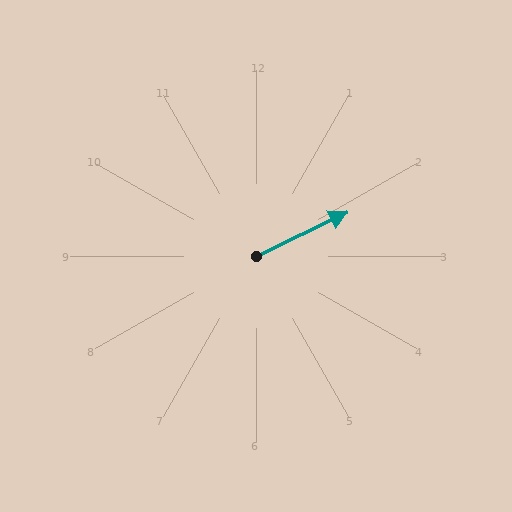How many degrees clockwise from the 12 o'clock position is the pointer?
Approximately 64 degrees.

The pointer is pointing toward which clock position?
Roughly 2 o'clock.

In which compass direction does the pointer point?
Northeast.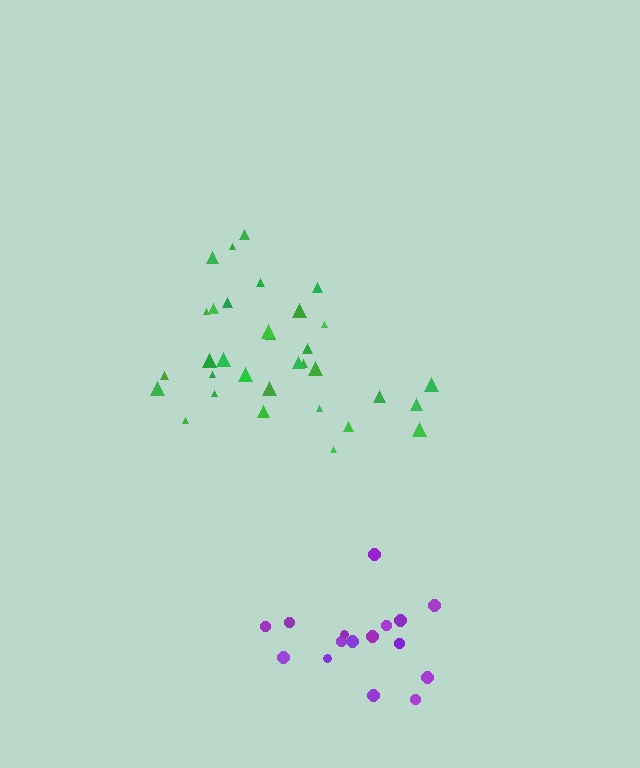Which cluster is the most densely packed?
Purple.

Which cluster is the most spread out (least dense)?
Green.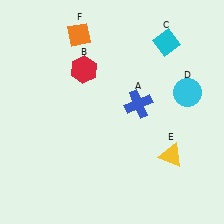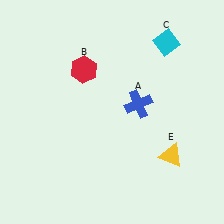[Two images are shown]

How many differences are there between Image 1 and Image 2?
There are 2 differences between the two images.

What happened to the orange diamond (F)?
The orange diamond (F) was removed in Image 2. It was in the top-left area of Image 1.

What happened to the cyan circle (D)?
The cyan circle (D) was removed in Image 2. It was in the top-right area of Image 1.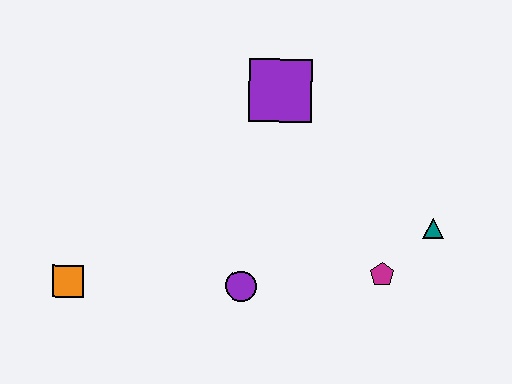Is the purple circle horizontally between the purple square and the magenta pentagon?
No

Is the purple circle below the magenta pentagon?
Yes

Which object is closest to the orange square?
The purple circle is closest to the orange square.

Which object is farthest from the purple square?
The orange square is farthest from the purple square.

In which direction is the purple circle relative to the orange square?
The purple circle is to the right of the orange square.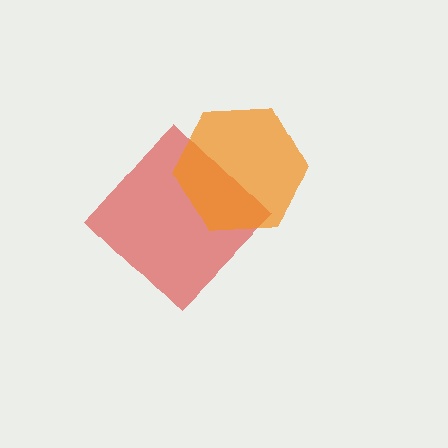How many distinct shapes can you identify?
There are 2 distinct shapes: a red diamond, an orange hexagon.